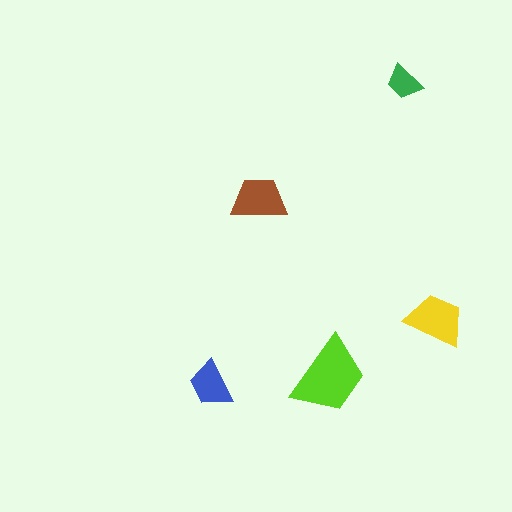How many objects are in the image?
There are 5 objects in the image.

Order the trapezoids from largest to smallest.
the lime one, the yellow one, the brown one, the blue one, the green one.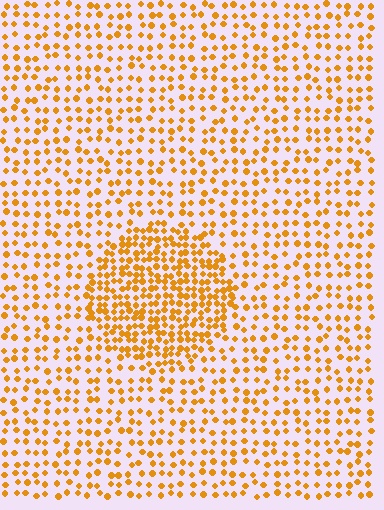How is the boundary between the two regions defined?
The boundary is defined by a change in element density (approximately 2.0x ratio). All elements are the same color, size, and shape.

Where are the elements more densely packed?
The elements are more densely packed inside the circle boundary.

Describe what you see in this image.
The image contains small orange elements arranged at two different densities. A circle-shaped region is visible where the elements are more densely packed than the surrounding area.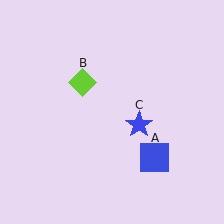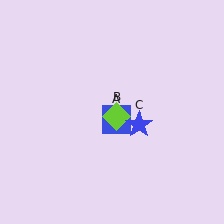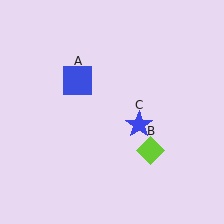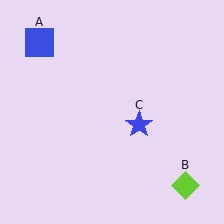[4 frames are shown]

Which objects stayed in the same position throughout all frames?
Blue star (object C) remained stationary.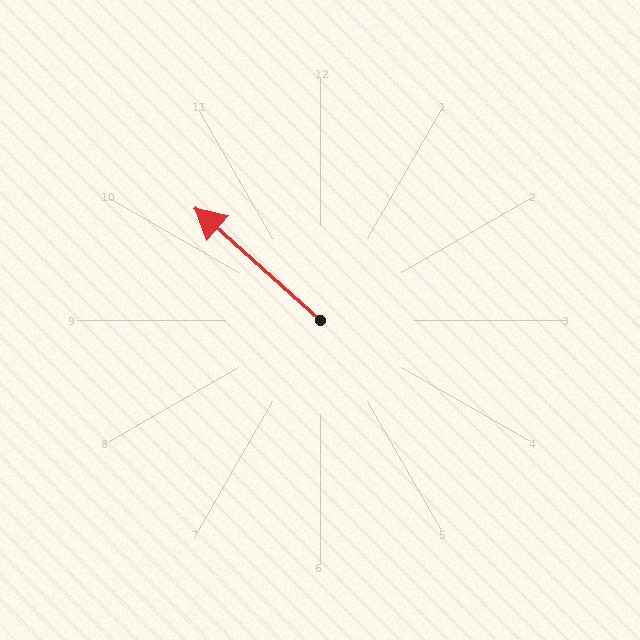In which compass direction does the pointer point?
Northwest.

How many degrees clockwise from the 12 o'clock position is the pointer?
Approximately 312 degrees.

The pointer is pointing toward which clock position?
Roughly 10 o'clock.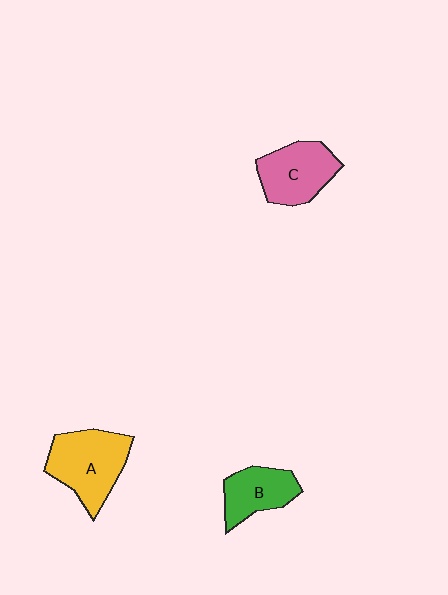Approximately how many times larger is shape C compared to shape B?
Approximately 1.2 times.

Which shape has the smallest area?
Shape B (green).